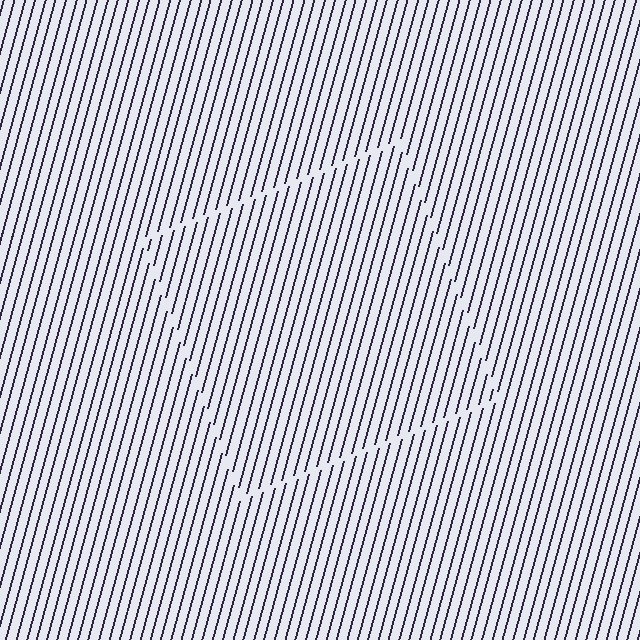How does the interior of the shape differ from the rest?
The interior of the shape contains the same grating, shifted by half a period — the contour is defined by the phase discontinuity where line-ends from the inner and outer gratings abut.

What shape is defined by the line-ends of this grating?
An illusory square. The interior of the shape contains the same grating, shifted by half a period — the contour is defined by the phase discontinuity where line-ends from the inner and outer gratings abut.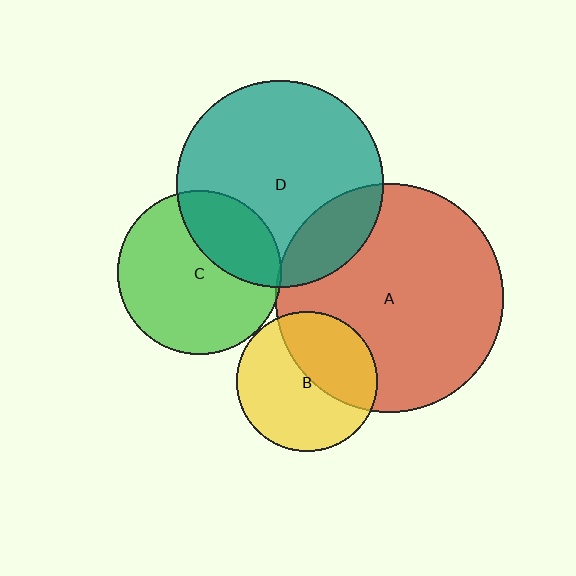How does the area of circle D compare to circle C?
Approximately 1.6 times.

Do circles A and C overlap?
Yes.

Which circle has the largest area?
Circle A (red).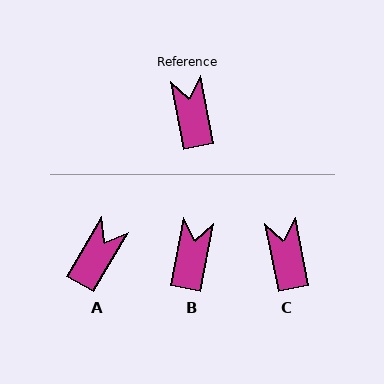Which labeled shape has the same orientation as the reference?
C.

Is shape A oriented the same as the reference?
No, it is off by about 42 degrees.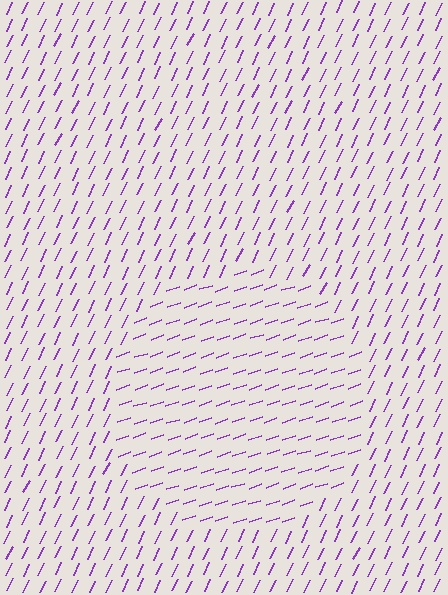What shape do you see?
I see a circle.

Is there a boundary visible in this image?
Yes, there is a texture boundary formed by a change in line orientation.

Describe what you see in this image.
The image is filled with small purple line segments. A circle region in the image has lines oriented differently from the surrounding lines, creating a visible texture boundary.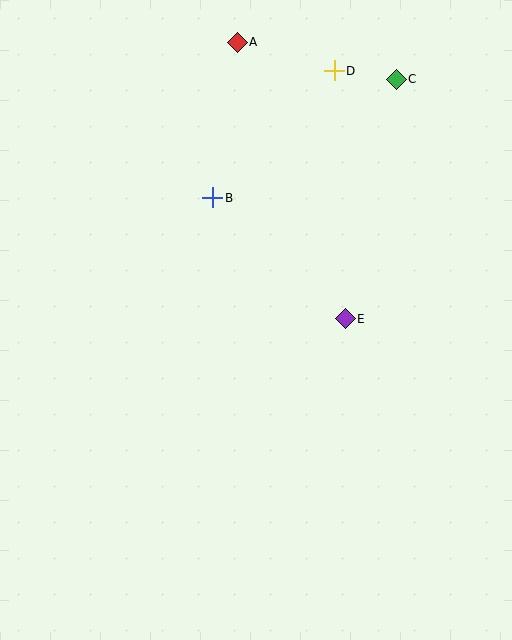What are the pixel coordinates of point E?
Point E is at (345, 319).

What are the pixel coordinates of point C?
Point C is at (396, 79).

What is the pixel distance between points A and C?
The distance between A and C is 163 pixels.